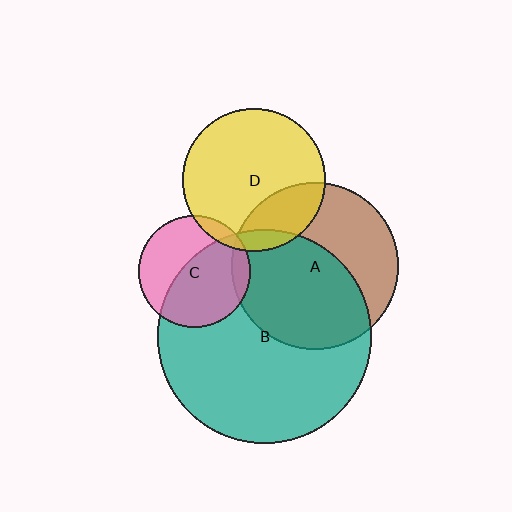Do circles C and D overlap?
Yes.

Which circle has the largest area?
Circle B (teal).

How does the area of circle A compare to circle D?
Approximately 1.4 times.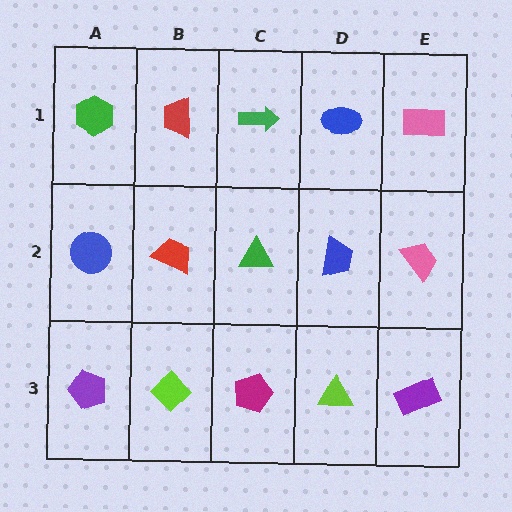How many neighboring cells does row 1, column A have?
2.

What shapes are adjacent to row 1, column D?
A blue trapezoid (row 2, column D), a green arrow (row 1, column C), a pink rectangle (row 1, column E).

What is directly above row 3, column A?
A blue circle.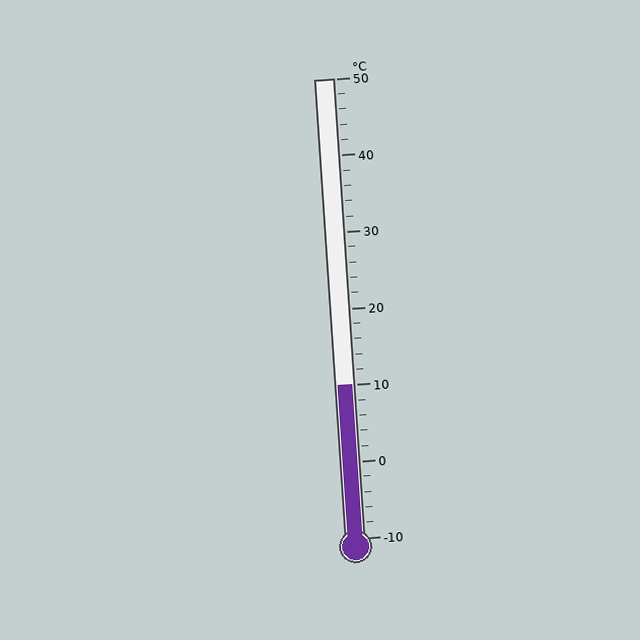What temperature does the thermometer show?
The thermometer shows approximately 10°C.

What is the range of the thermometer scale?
The thermometer scale ranges from -10°C to 50°C.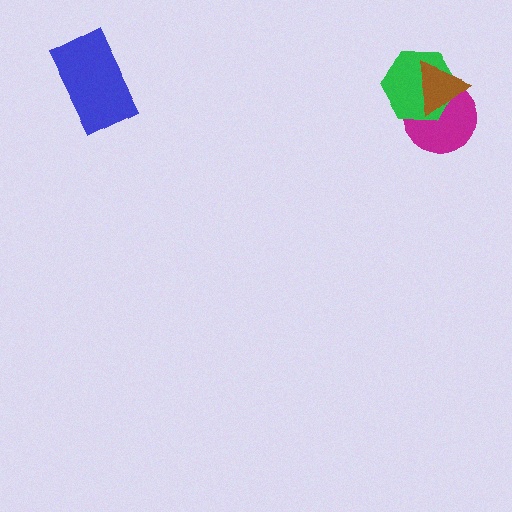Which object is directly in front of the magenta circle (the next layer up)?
The green hexagon is directly in front of the magenta circle.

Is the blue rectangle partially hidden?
No, no other shape covers it.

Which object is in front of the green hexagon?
The brown triangle is in front of the green hexagon.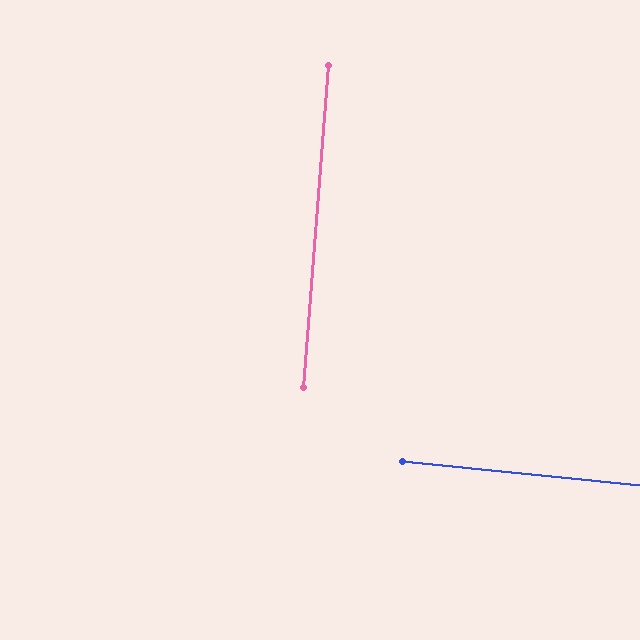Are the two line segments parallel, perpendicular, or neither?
Perpendicular — they meet at approximately 89°.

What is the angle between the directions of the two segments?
Approximately 89 degrees.